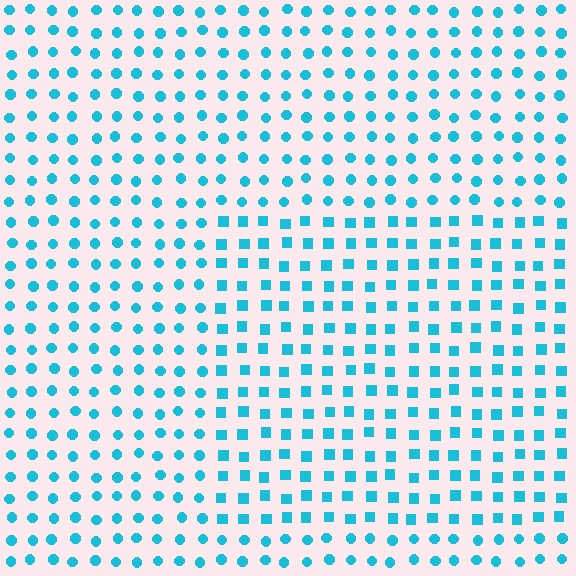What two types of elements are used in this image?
The image uses squares inside the rectangle region and circles outside it.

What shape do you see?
I see a rectangle.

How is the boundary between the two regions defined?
The boundary is defined by a change in element shape: squares inside vs. circles outside. All elements share the same color and spacing.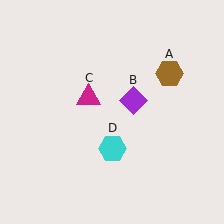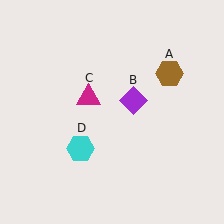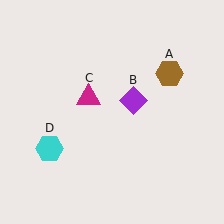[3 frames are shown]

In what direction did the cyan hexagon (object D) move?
The cyan hexagon (object D) moved left.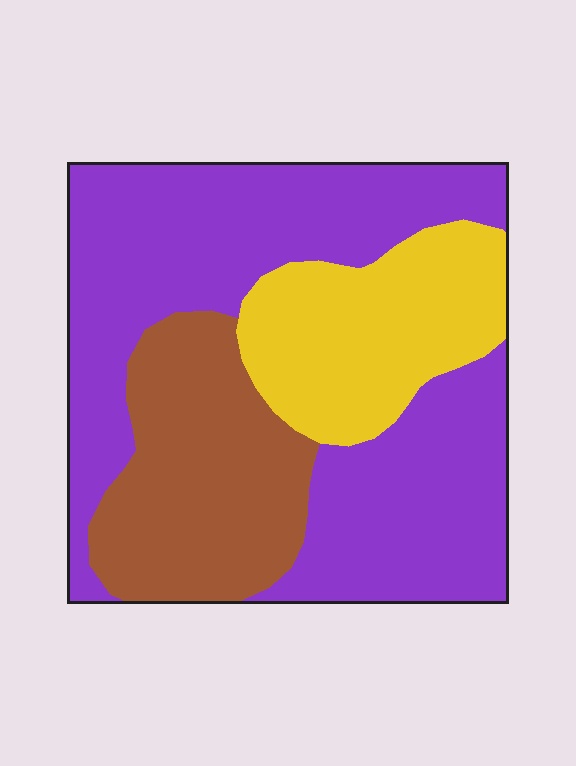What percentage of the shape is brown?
Brown covers around 25% of the shape.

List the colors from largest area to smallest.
From largest to smallest: purple, brown, yellow.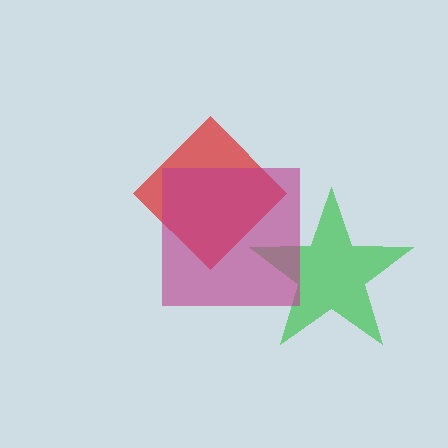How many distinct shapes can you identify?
There are 3 distinct shapes: a red diamond, a green star, a magenta square.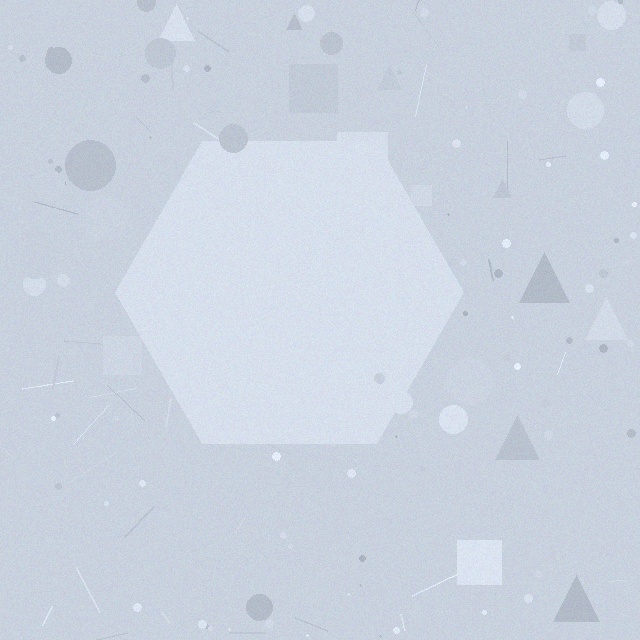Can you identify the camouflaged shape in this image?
The camouflaged shape is a hexagon.